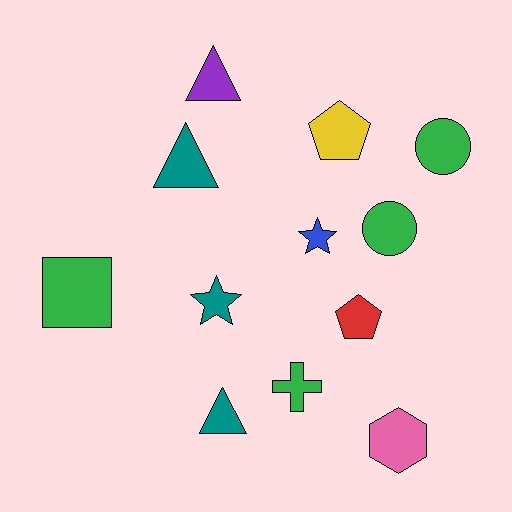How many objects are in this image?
There are 12 objects.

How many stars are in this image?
There are 2 stars.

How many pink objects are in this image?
There is 1 pink object.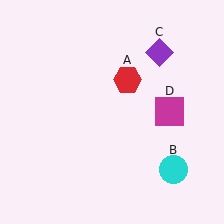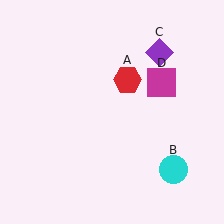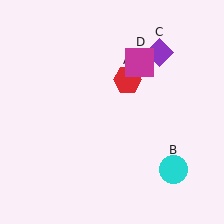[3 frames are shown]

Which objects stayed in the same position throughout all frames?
Red hexagon (object A) and cyan circle (object B) and purple diamond (object C) remained stationary.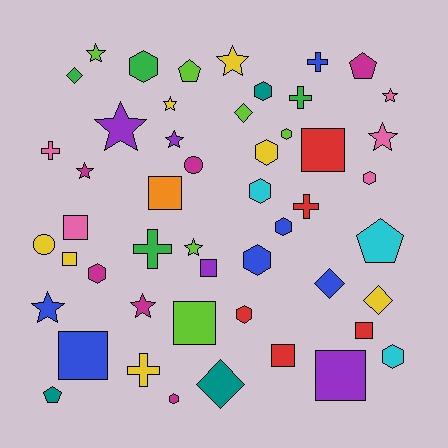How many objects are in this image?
There are 50 objects.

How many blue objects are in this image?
There are 6 blue objects.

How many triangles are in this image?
There are no triangles.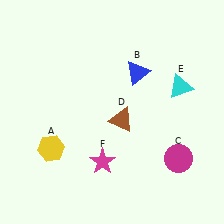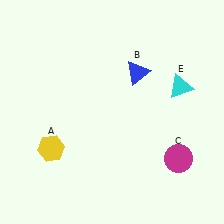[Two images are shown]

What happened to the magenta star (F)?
The magenta star (F) was removed in Image 2. It was in the bottom-left area of Image 1.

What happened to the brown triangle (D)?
The brown triangle (D) was removed in Image 2. It was in the bottom-right area of Image 1.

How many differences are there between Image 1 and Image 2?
There are 2 differences between the two images.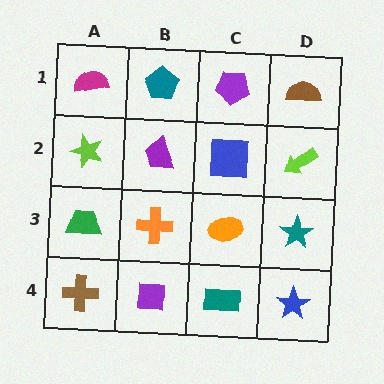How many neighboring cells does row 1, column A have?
2.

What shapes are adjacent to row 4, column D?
A teal star (row 3, column D), a teal rectangle (row 4, column C).